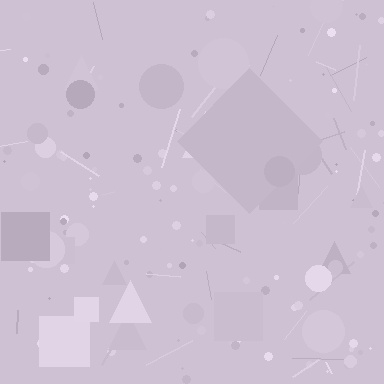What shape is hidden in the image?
A diamond is hidden in the image.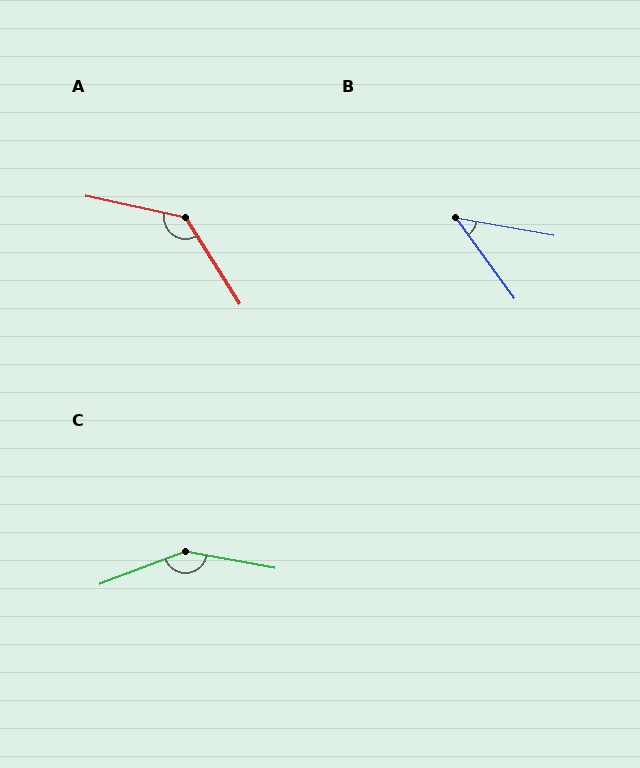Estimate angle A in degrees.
Approximately 135 degrees.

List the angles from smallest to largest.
B (44°), A (135°), C (149°).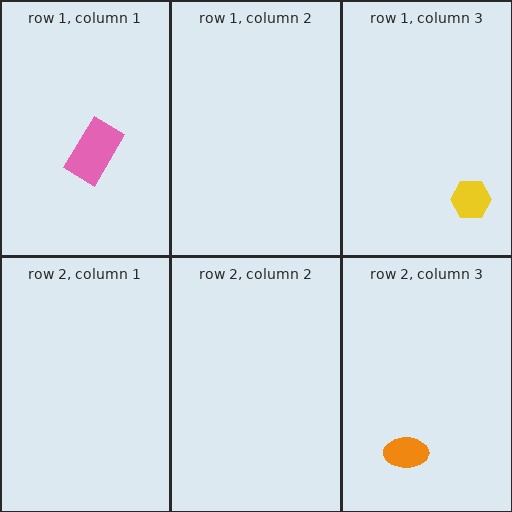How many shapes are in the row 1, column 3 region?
1.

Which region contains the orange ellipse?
The row 2, column 3 region.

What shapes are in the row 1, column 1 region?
The pink rectangle.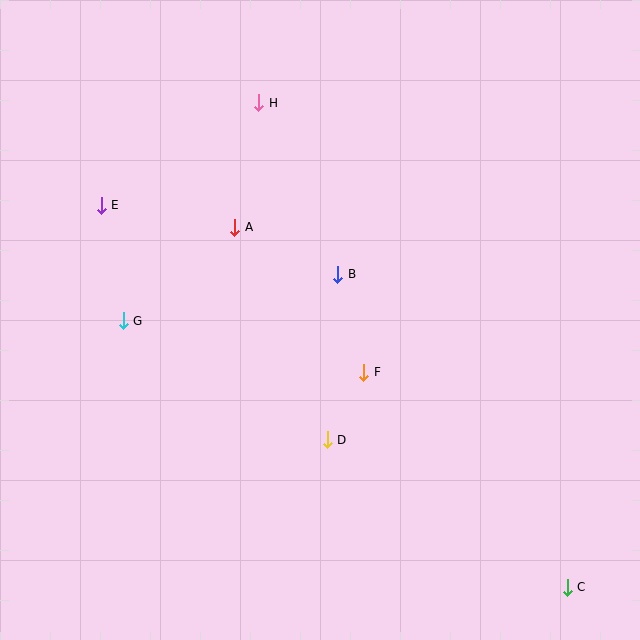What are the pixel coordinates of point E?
Point E is at (101, 205).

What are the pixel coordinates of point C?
Point C is at (567, 587).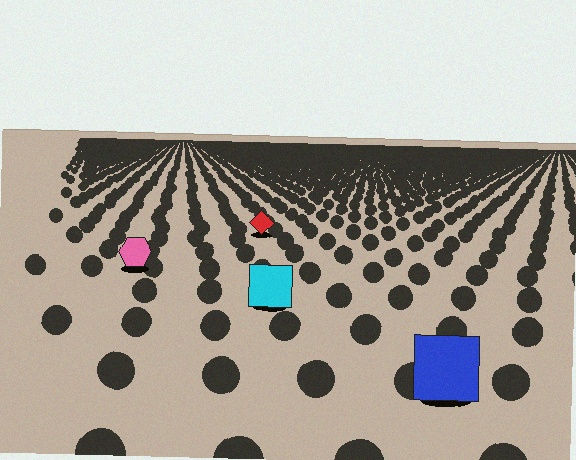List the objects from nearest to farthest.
From nearest to farthest: the blue square, the cyan square, the pink hexagon, the red diamond.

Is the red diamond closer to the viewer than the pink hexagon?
No. The pink hexagon is closer — you can tell from the texture gradient: the ground texture is coarser near it.